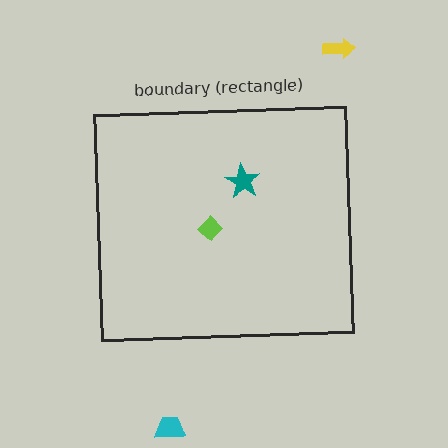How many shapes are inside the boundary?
2 inside, 2 outside.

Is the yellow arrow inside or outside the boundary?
Outside.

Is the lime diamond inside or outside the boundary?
Inside.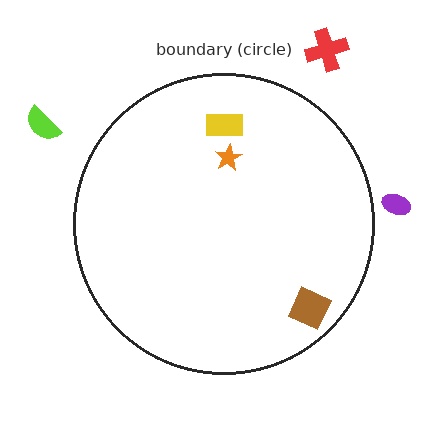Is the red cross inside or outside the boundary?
Outside.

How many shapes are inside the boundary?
3 inside, 3 outside.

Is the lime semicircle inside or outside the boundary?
Outside.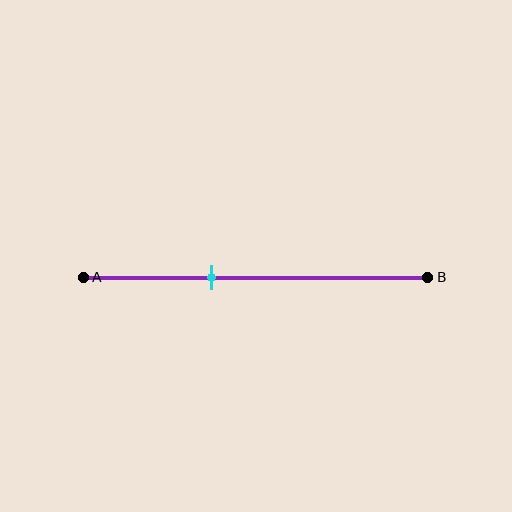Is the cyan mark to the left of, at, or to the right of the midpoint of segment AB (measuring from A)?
The cyan mark is to the left of the midpoint of segment AB.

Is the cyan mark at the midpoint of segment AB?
No, the mark is at about 35% from A, not at the 50% midpoint.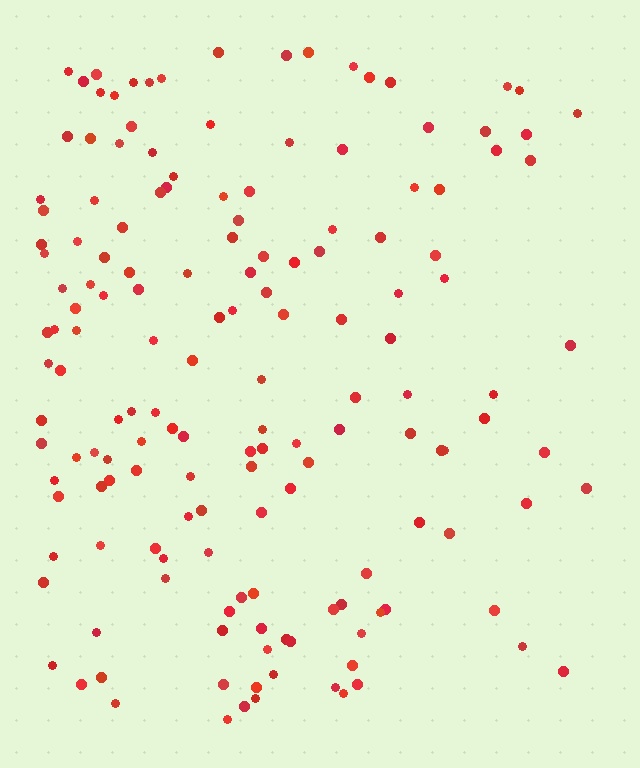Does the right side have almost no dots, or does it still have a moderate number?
Still a moderate number, just noticeably fewer than the left.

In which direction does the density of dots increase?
From right to left, with the left side densest.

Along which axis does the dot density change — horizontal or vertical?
Horizontal.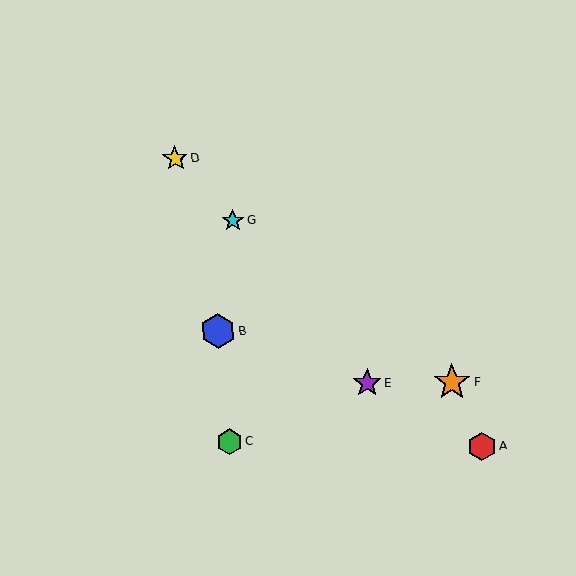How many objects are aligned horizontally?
2 objects (E, F) are aligned horizontally.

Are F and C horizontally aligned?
No, F is at y≈382 and C is at y≈441.